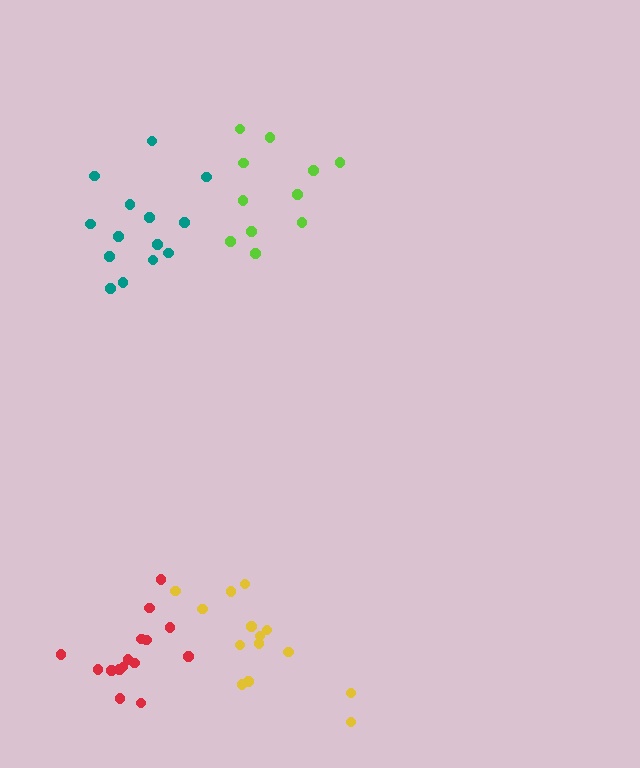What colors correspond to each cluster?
The clusters are colored: yellow, red, teal, lime.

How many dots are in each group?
Group 1: 14 dots, Group 2: 15 dots, Group 3: 14 dots, Group 4: 11 dots (54 total).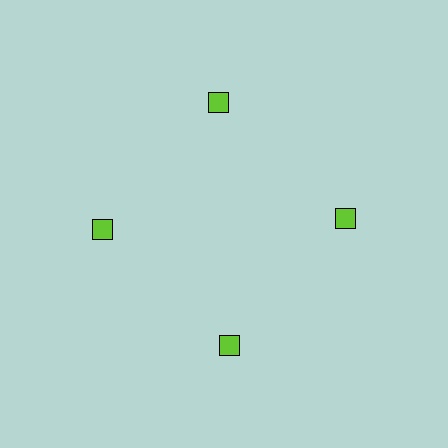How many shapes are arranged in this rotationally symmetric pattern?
There are 4 shapes, arranged in 4 groups of 1.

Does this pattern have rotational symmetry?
Yes, this pattern has 4-fold rotational symmetry. It looks the same after rotating 90 degrees around the center.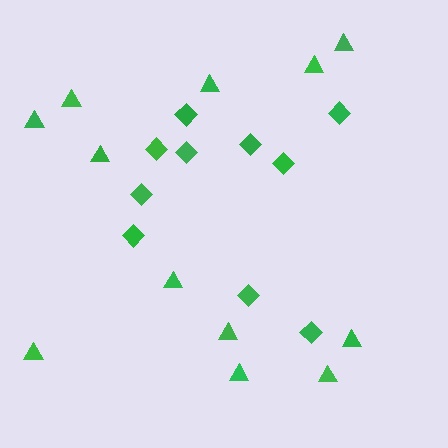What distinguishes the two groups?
There are 2 groups: one group of diamonds (10) and one group of triangles (12).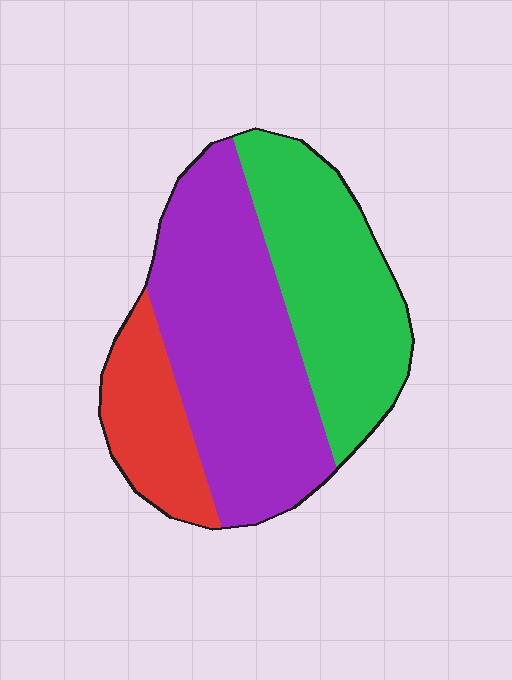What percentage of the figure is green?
Green takes up about one third (1/3) of the figure.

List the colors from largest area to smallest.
From largest to smallest: purple, green, red.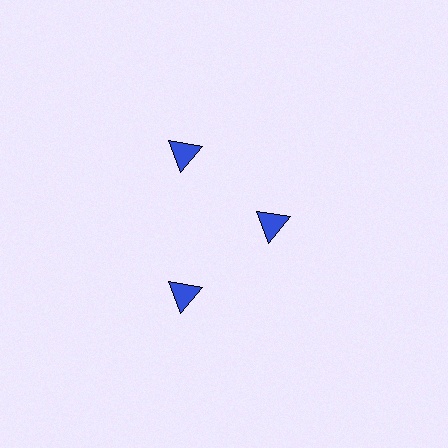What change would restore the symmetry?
The symmetry would be restored by moving it outward, back onto the ring so that all 3 triangles sit at equal angles and equal distance from the center.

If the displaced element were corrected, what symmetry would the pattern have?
It would have 3-fold rotational symmetry — the pattern would map onto itself every 120 degrees.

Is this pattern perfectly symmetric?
No. The 3 blue triangles are arranged in a ring, but one element near the 3 o'clock position is pulled inward toward the center, breaking the 3-fold rotational symmetry.